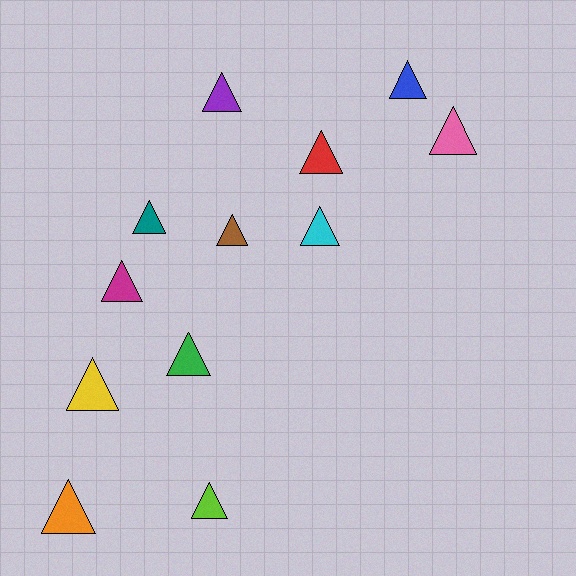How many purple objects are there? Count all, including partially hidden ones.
There is 1 purple object.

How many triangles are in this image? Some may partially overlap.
There are 12 triangles.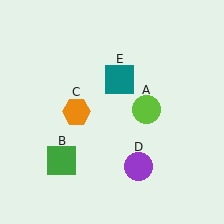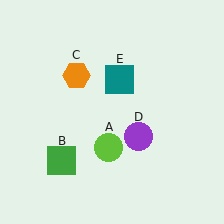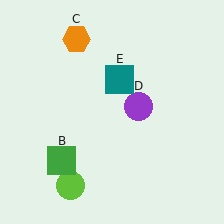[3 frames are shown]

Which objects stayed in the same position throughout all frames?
Green square (object B) and teal square (object E) remained stationary.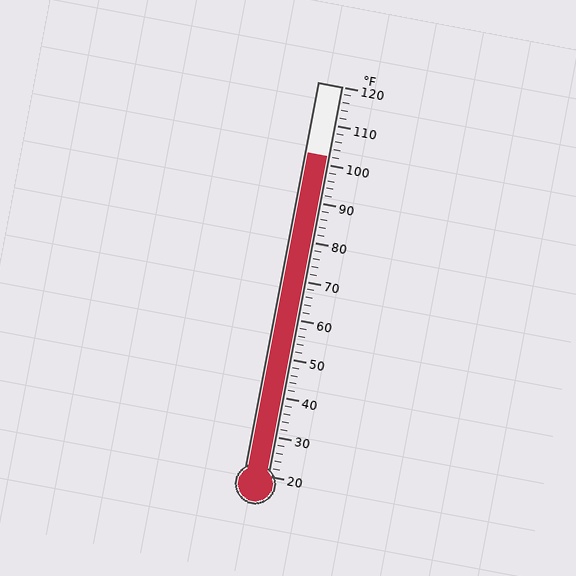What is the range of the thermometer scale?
The thermometer scale ranges from 20°F to 120°F.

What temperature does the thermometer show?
The thermometer shows approximately 102°F.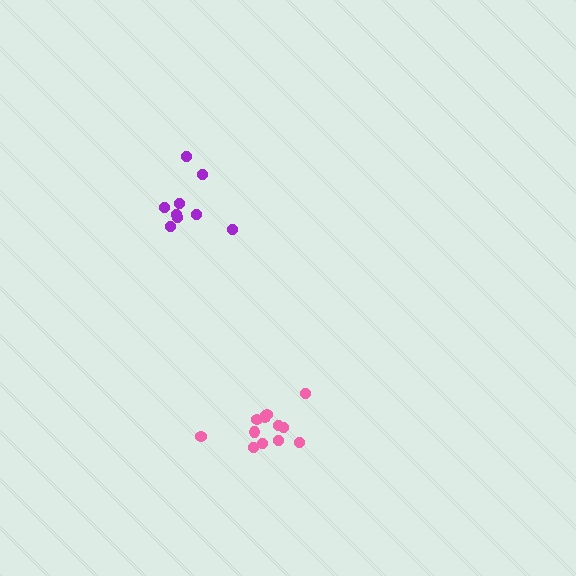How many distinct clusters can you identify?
There are 2 distinct clusters.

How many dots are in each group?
Group 1: 13 dots, Group 2: 10 dots (23 total).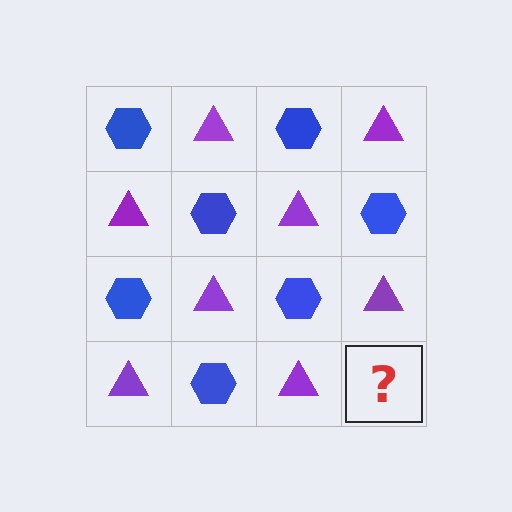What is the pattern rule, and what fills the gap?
The rule is that it alternates blue hexagon and purple triangle in a checkerboard pattern. The gap should be filled with a blue hexagon.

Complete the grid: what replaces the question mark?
The question mark should be replaced with a blue hexagon.